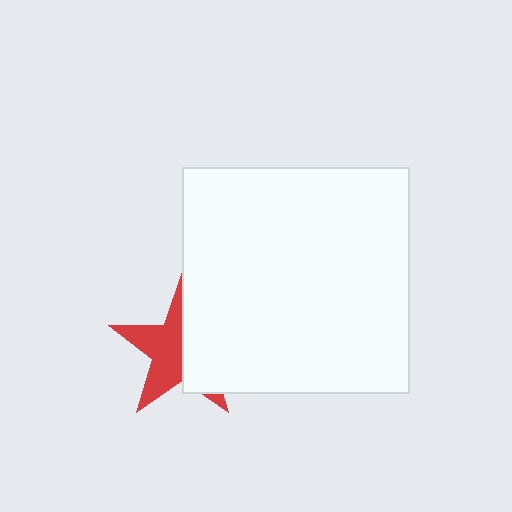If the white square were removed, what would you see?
You would see the complete red star.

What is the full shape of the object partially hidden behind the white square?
The partially hidden object is a red star.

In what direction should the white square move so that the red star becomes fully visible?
The white square should move right. That is the shortest direction to clear the overlap and leave the red star fully visible.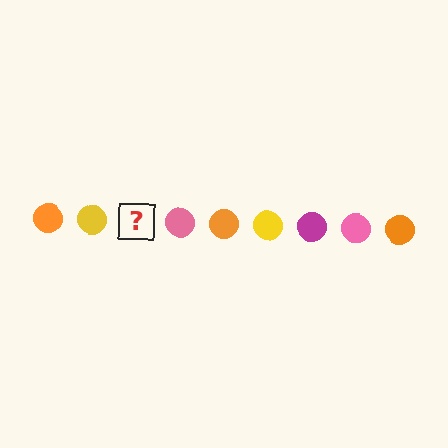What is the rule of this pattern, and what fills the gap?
The rule is that the pattern cycles through orange, yellow, magenta, pink circles. The gap should be filled with a magenta circle.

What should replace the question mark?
The question mark should be replaced with a magenta circle.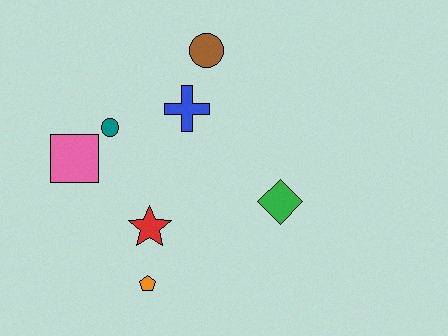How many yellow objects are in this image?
There are no yellow objects.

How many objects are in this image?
There are 7 objects.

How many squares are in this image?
There is 1 square.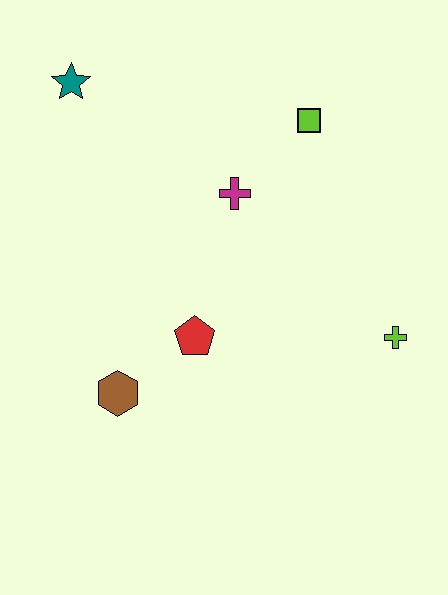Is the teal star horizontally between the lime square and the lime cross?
No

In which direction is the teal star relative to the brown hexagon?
The teal star is above the brown hexagon.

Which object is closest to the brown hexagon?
The red pentagon is closest to the brown hexagon.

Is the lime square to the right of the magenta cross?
Yes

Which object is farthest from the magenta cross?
The brown hexagon is farthest from the magenta cross.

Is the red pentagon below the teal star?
Yes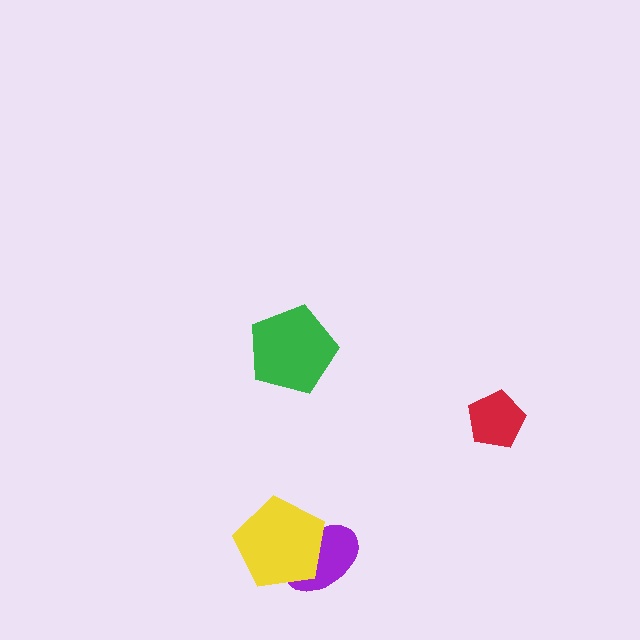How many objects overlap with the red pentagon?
0 objects overlap with the red pentagon.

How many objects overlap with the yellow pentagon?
1 object overlaps with the yellow pentagon.